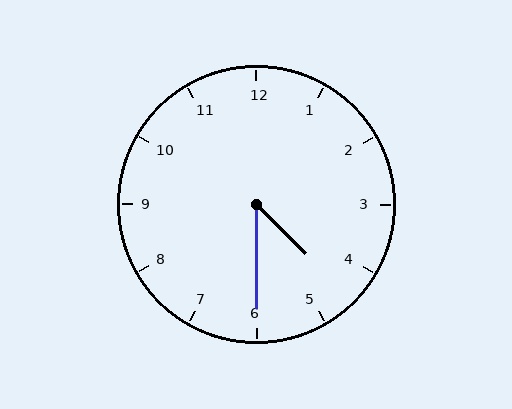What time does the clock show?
4:30.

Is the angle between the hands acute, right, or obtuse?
It is acute.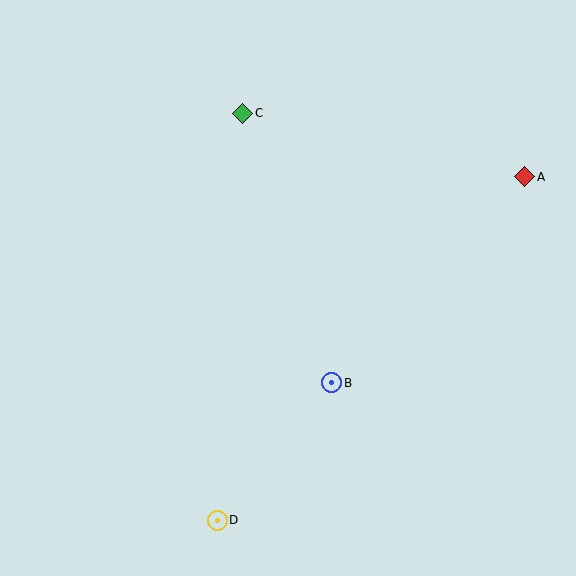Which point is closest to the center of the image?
Point B at (332, 383) is closest to the center.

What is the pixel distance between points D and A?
The distance between D and A is 461 pixels.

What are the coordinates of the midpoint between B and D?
The midpoint between B and D is at (274, 452).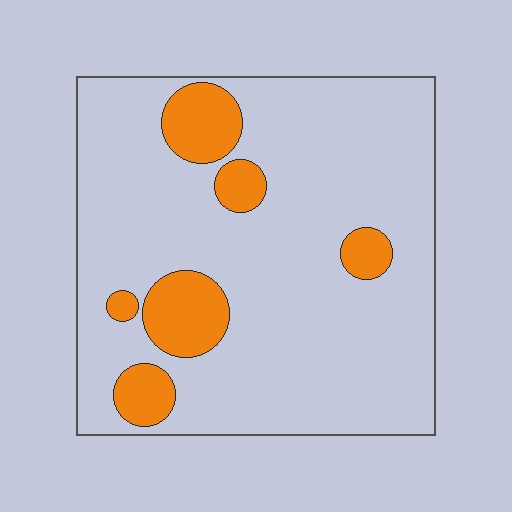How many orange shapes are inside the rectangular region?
6.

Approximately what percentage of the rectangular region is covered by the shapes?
Approximately 15%.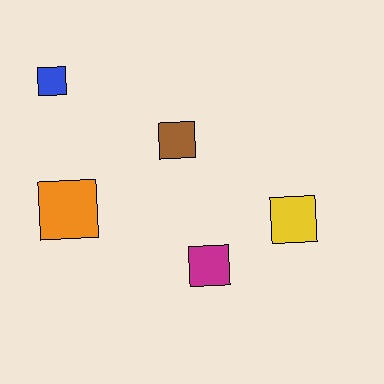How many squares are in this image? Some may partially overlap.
There are 5 squares.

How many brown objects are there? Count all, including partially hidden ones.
There is 1 brown object.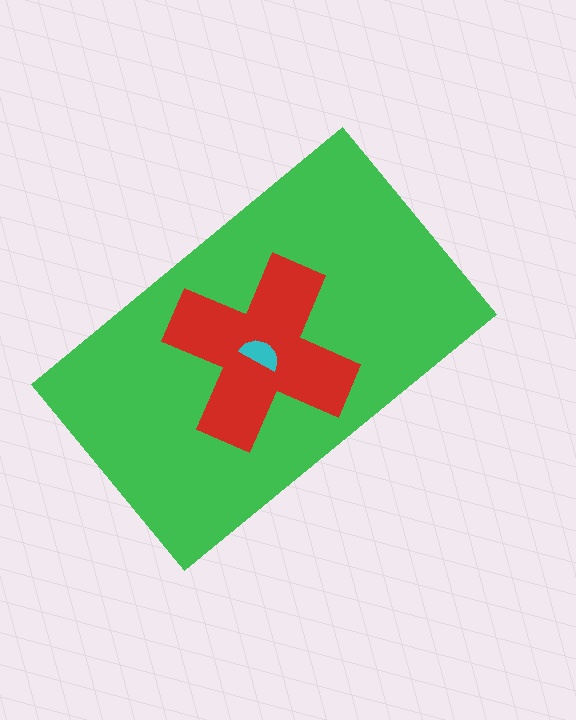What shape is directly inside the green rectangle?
The red cross.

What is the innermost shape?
The cyan semicircle.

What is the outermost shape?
The green rectangle.